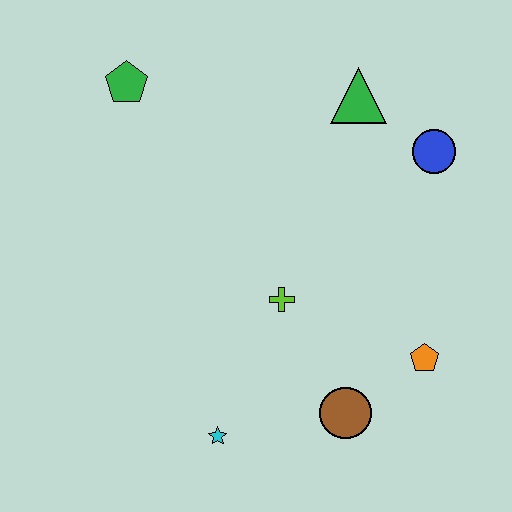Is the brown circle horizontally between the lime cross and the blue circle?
Yes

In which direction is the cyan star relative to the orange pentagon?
The cyan star is to the left of the orange pentagon.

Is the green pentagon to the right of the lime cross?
No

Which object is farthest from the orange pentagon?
The green pentagon is farthest from the orange pentagon.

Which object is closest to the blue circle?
The green triangle is closest to the blue circle.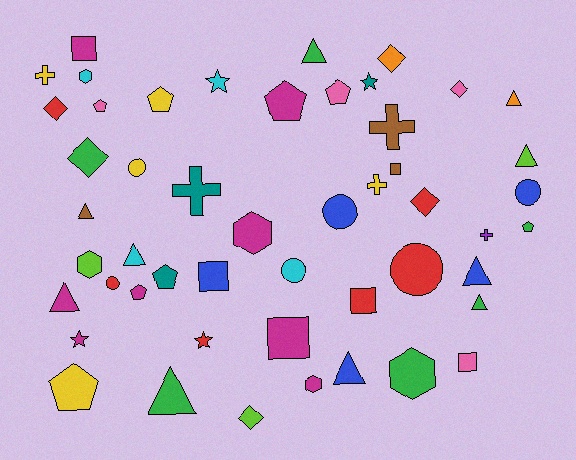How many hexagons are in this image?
There are 5 hexagons.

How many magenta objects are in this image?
There are 8 magenta objects.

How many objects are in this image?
There are 50 objects.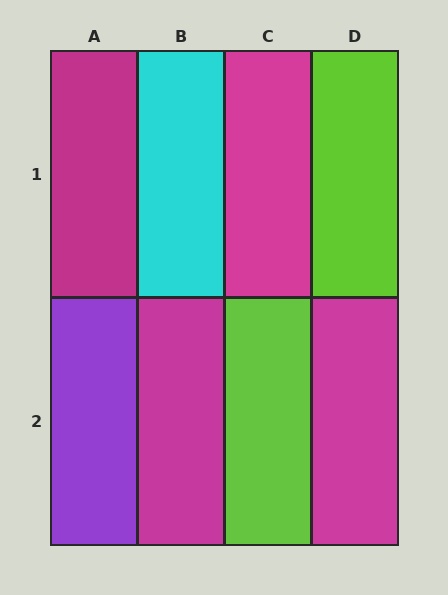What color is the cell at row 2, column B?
Magenta.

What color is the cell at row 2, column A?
Purple.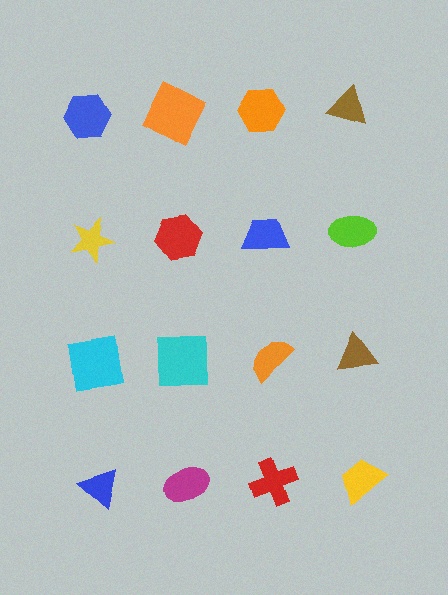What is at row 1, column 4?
A brown triangle.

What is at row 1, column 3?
An orange hexagon.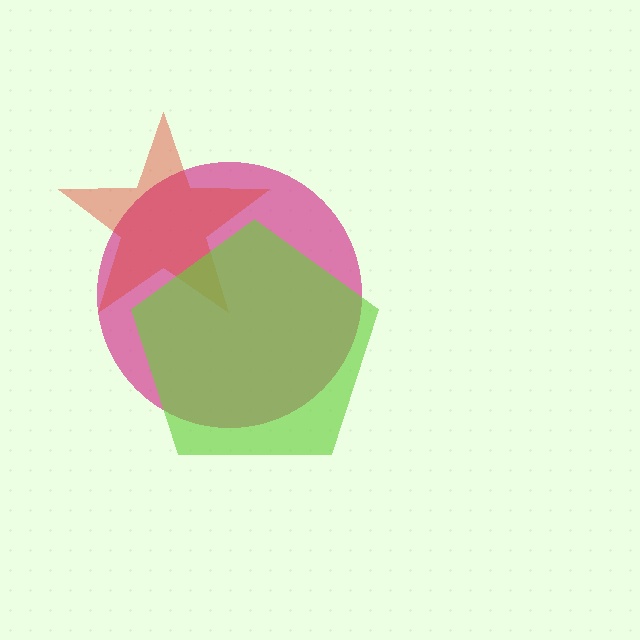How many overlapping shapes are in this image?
There are 3 overlapping shapes in the image.